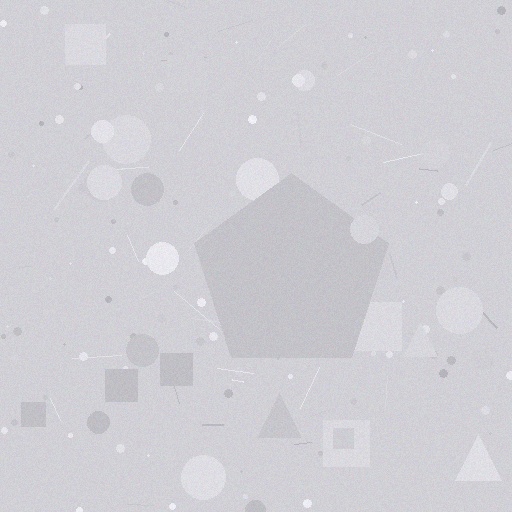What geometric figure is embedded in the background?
A pentagon is embedded in the background.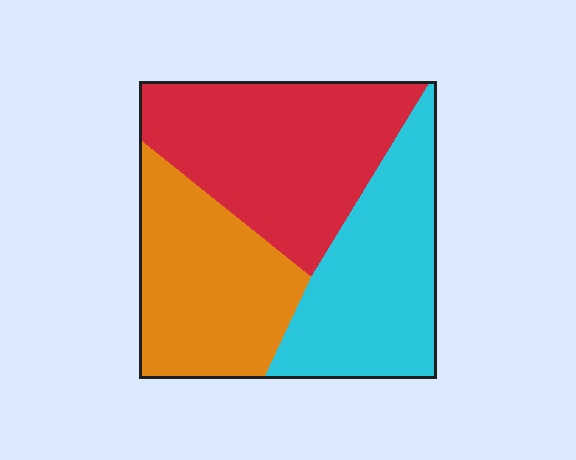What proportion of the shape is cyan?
Cyan takes up about one third (1/3) of the shape.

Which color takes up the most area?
Red, at roughly 40%.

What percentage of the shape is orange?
Orange covers around 30% of the shape.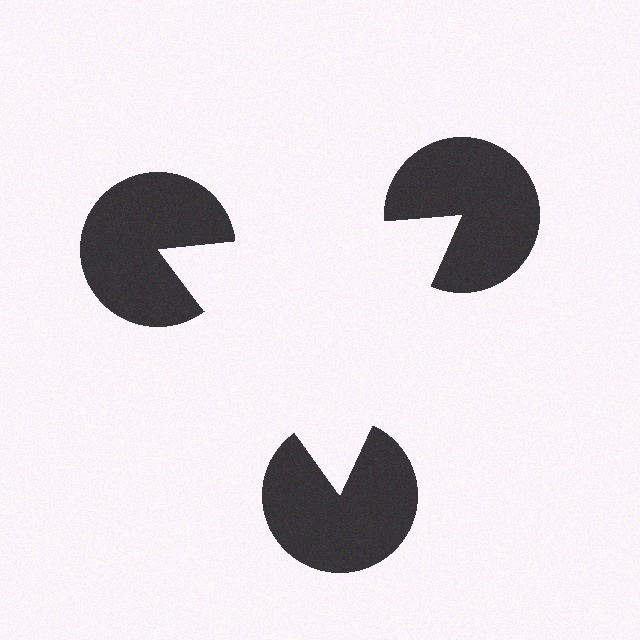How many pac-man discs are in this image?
There are 3 — one at each vertex of the illusory triangle.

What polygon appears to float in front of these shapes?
An illusory triangle — its edges are inferred from the aligned wedge cuts in the pac-man discs, not physically drawn.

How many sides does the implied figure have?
3 sides.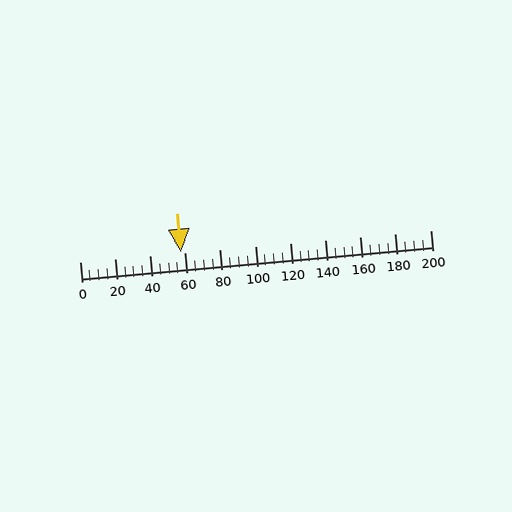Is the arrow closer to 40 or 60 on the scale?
The arrow is closer to 60.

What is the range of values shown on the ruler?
The ruler shows values from 0 to 200.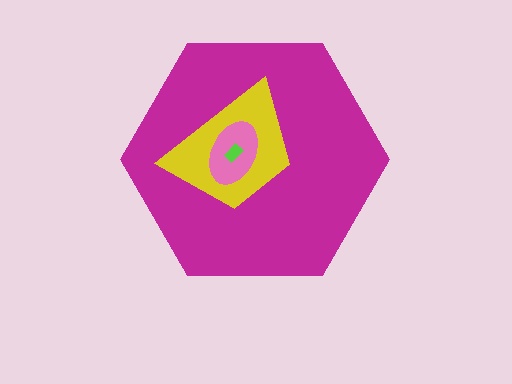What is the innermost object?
The lime rectangle.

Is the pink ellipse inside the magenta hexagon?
Yes.